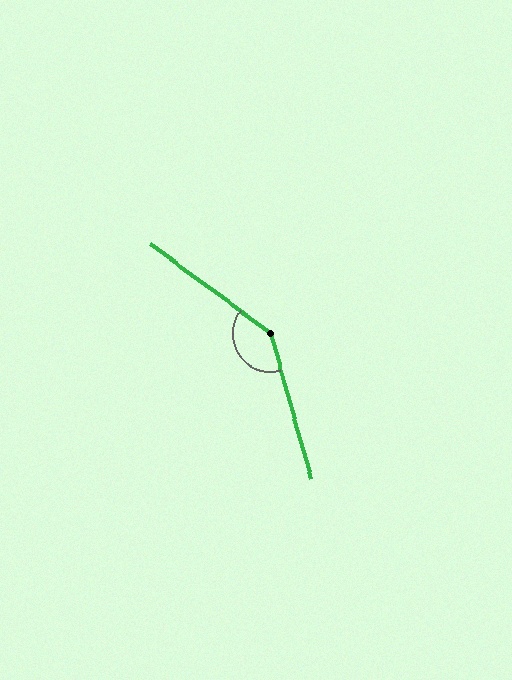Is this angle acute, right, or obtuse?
It is obtuse.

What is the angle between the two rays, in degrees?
Approximately 142 degrees.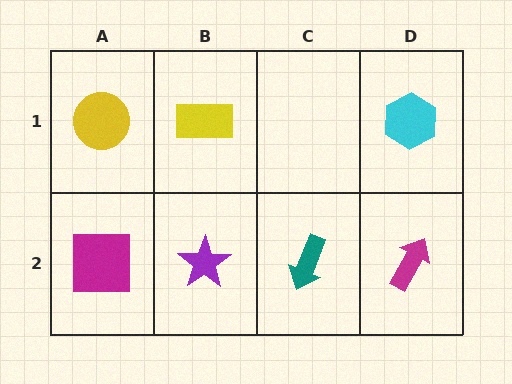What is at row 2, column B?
A purple star.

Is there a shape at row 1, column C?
No, that cell is empty.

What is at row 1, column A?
A yellow circle.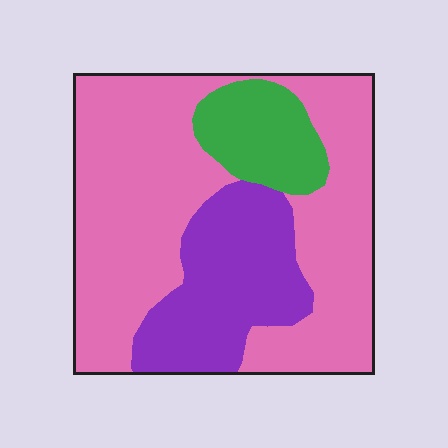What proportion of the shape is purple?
Purple takes up about one quarter (1/4) of the shape.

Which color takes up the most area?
Pink, at roughly 65%.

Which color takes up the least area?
Green, at roughly 10%.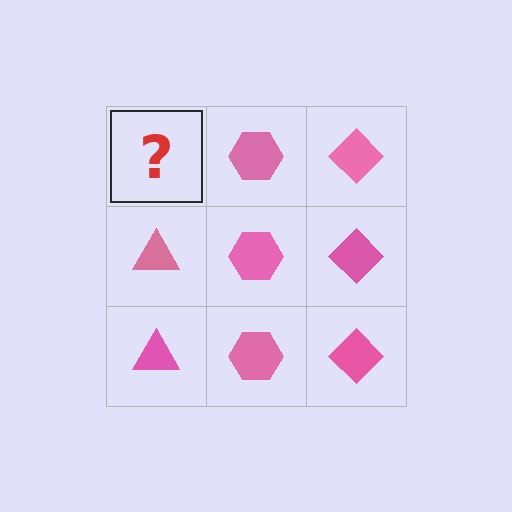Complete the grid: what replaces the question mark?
The question mark should be replaced with a pink triangle.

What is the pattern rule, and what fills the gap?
The rule is that each column has a consistent shape. The gap should be filled with a pink triangle.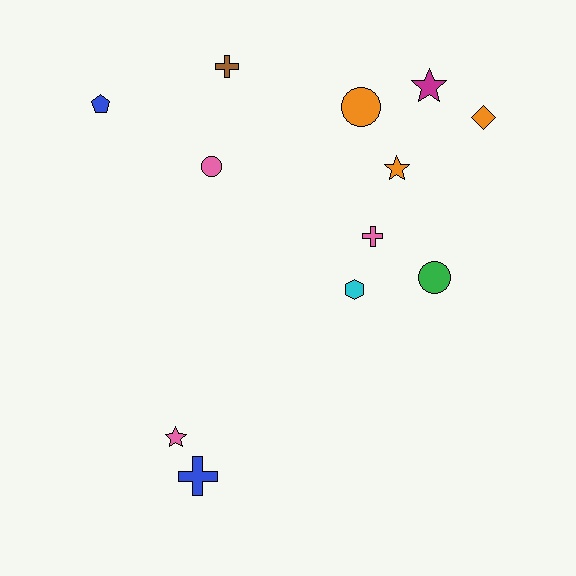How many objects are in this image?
There are 12 objects.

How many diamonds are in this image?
There is 1 diamond.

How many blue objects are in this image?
There are 2 blue objects.